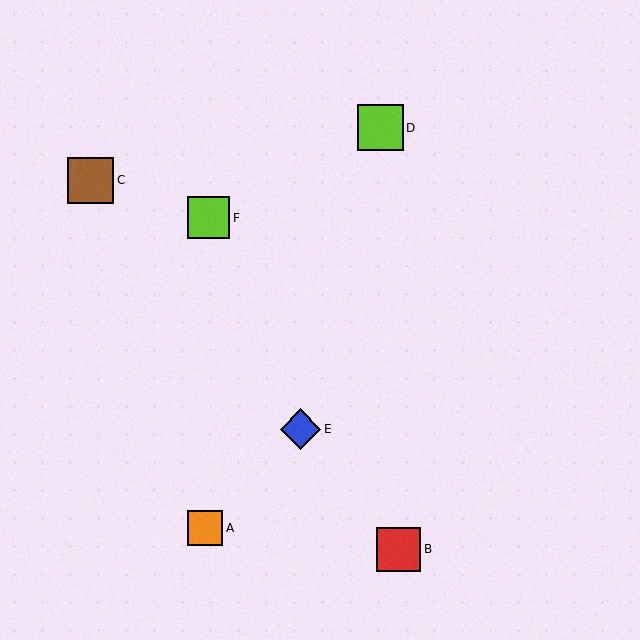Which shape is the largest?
The brown square (labeled C) is the largest.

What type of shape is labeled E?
Shape E is a blue diamond.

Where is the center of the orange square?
The center of the orange square is at (205, 528).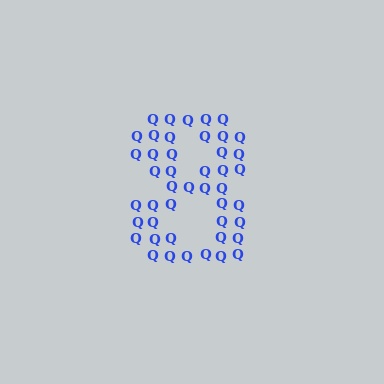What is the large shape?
The large shape is the digit 8.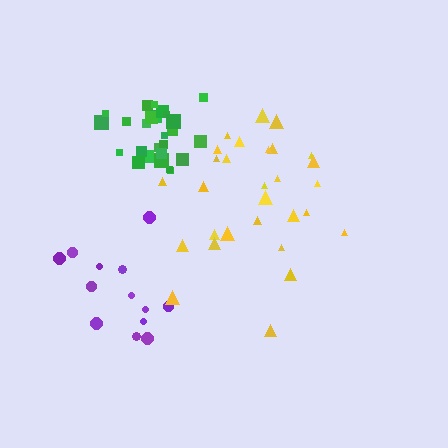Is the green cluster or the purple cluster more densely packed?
Green.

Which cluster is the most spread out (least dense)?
Purple.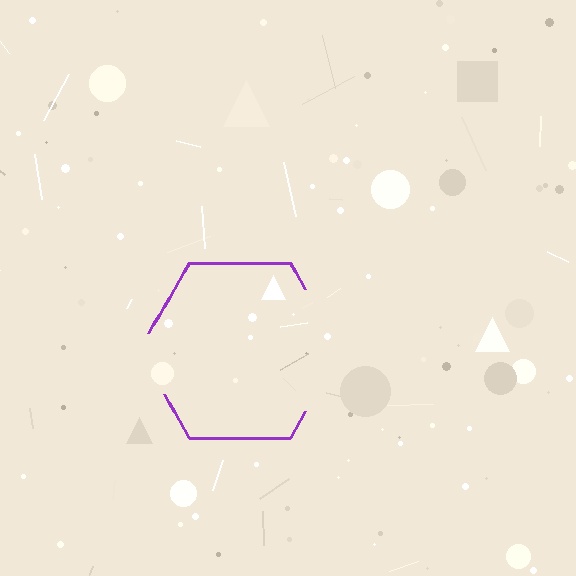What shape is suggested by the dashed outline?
The dashed outline suggests a hexagon.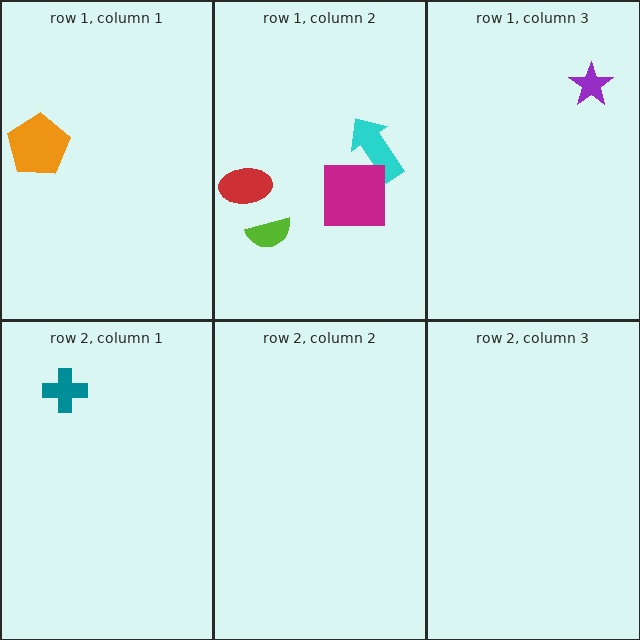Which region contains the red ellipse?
The row 1, column 2 region.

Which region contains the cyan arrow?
The row 1, column 2 region.